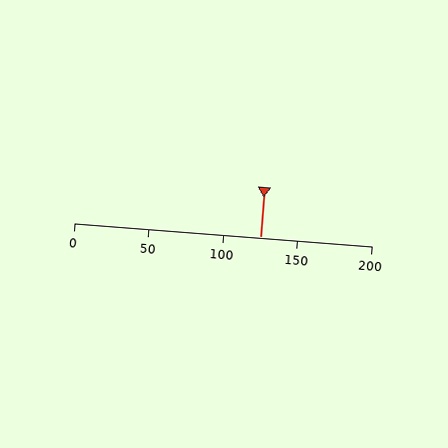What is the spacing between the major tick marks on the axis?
The major ticks are spaced 50 apart.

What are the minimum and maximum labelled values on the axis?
The axis runs from 0 to 200.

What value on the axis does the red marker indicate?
The marker indicates approximately 125.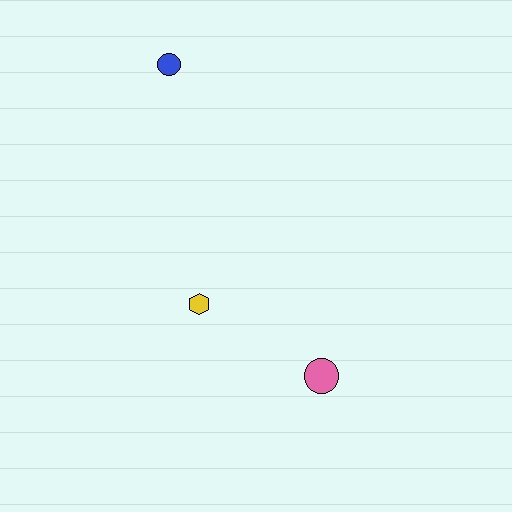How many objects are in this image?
There are 3 objects.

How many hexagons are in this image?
There is 1 hexagon.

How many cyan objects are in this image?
There are no cyan objects.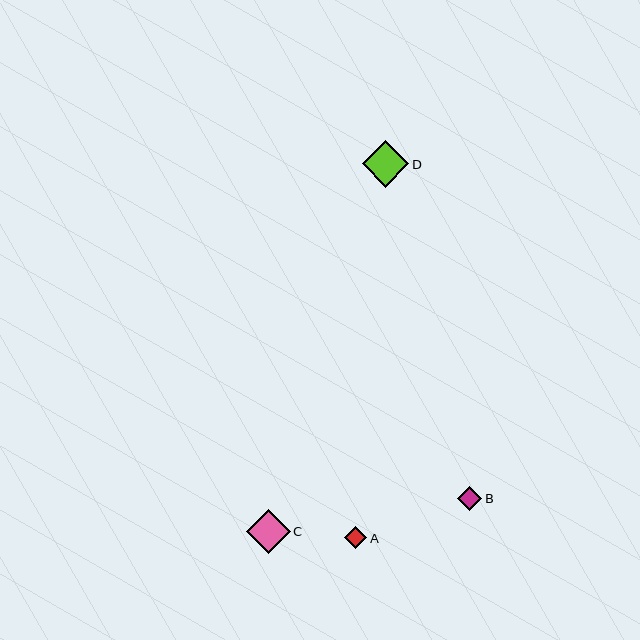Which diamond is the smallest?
Diamond A is the smallest with a size of approximately 22 pixels.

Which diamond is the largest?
Diamond D is the largest with a size of approximately 47 pixels.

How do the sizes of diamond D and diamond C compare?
Diamond D and diamond C are approximately the same size.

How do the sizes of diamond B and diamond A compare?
Diamond B and diamond A are approximately the same size.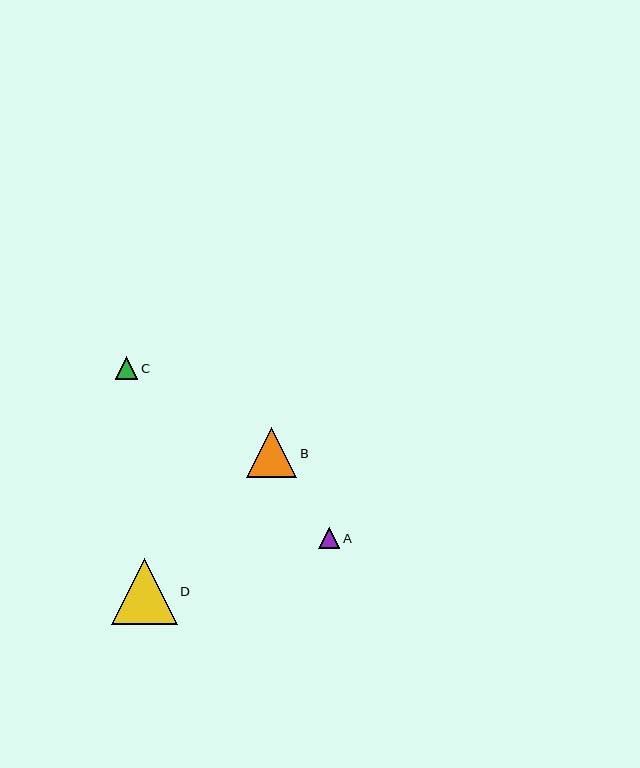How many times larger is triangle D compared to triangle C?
Triangle D is approximately 2.9 times the size of triangle C.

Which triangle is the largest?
Triangle D is the largest with a size of approximately 66 pixels.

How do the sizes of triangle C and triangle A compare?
Triangle C and triangle A are approximately the same size.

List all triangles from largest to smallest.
From largest to smallest: D, B, C, A.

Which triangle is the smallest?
Triangle A is the smallest with a size of approximately 21 pixels.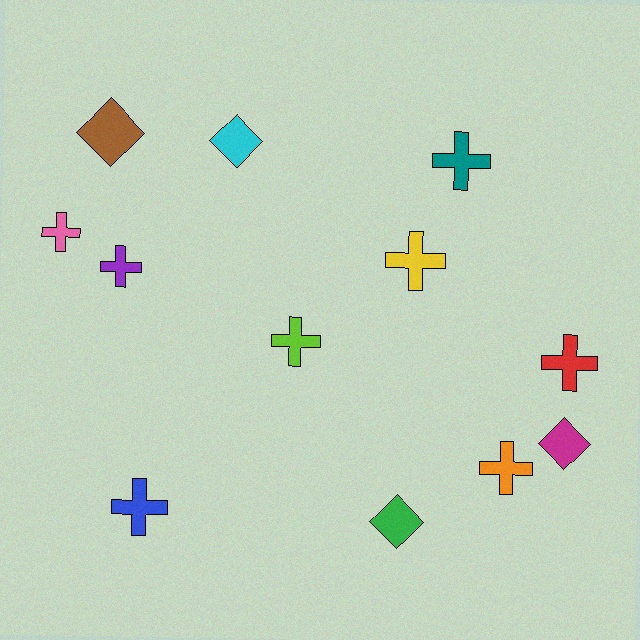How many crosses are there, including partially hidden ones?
There are 8 crosses.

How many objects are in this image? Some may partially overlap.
There are 12 objects.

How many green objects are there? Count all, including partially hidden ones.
There is 1 green object.